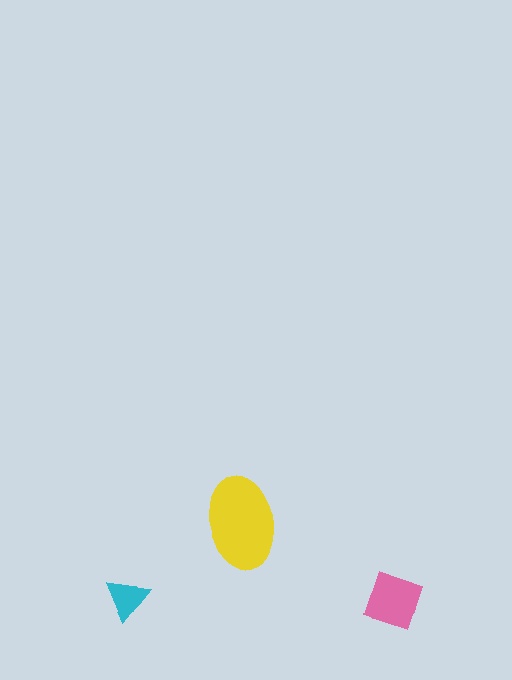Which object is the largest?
The yellow ellipse.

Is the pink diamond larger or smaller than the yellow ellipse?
Smaller.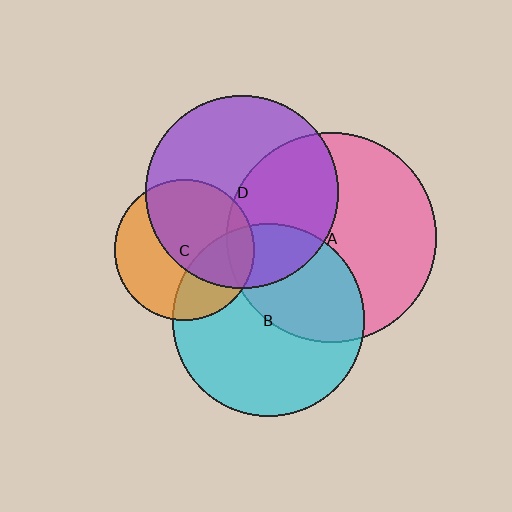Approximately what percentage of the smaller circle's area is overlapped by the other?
Approximately 40%.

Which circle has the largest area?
Circle A (pink).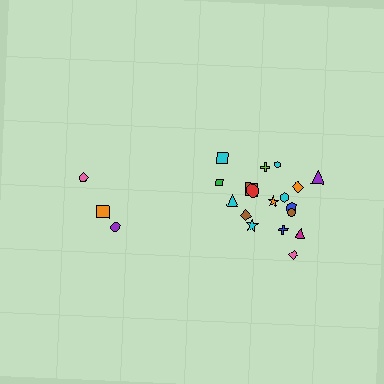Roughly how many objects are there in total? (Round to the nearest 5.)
Roughly 20 objects in total.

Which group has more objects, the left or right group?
The right group.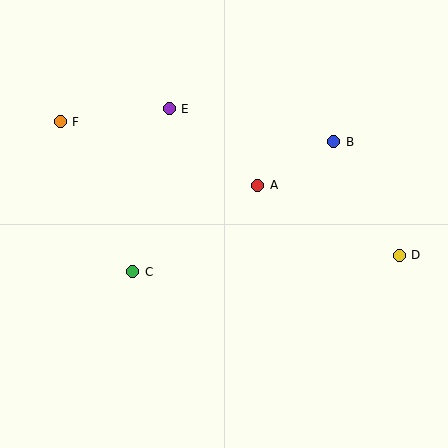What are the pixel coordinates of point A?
Point A is at (258, 185).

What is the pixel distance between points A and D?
The distance between A and D is 158 pixels.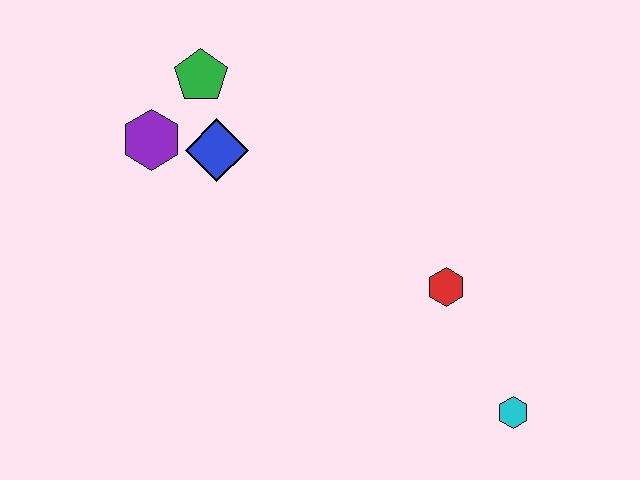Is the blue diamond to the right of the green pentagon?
Yes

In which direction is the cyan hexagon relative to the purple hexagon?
The cyan hexagon is to the right of the purple hexagon.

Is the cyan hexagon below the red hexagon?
Yes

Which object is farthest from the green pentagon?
The cyan hexagon is farthest from the green pentagon.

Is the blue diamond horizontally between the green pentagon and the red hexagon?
Yes